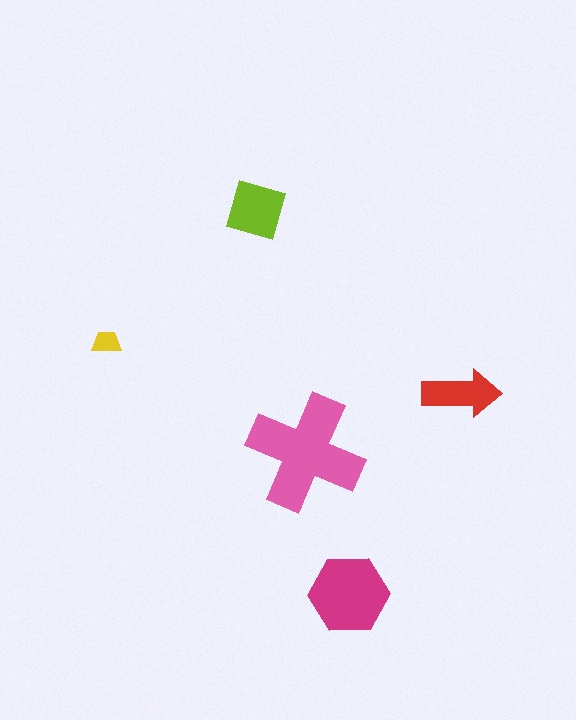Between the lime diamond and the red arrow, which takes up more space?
The lime diamond.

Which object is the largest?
The pink cross.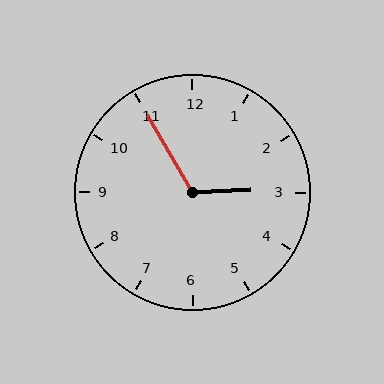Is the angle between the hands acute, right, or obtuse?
It is obtuse.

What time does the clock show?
2:55.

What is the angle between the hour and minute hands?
Approximately 118 degrees.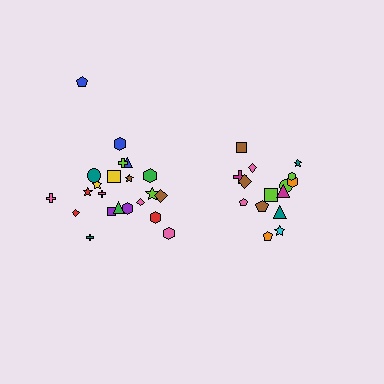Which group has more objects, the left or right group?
The left group.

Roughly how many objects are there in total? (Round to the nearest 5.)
Roughly 35 objects in total.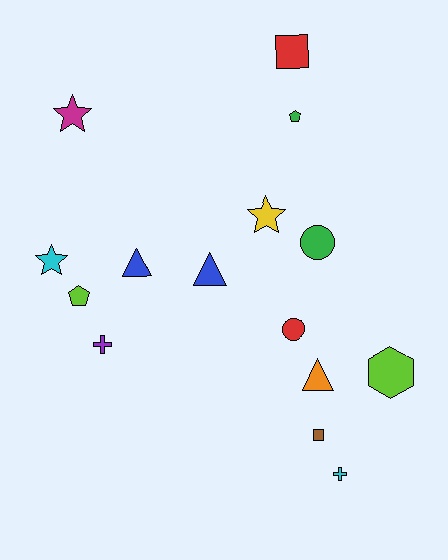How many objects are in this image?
There are 15 objects.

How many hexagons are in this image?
There is 1 hexagon.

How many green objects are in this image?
There are 2 green objects.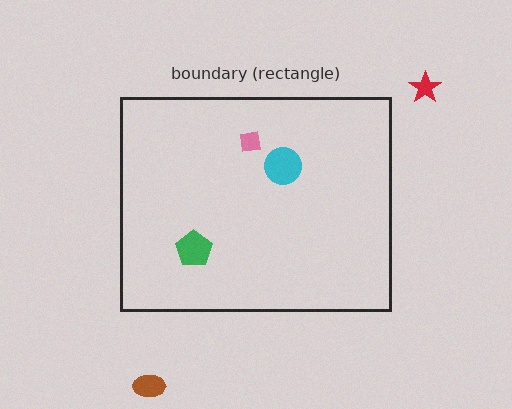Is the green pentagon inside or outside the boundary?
Inside.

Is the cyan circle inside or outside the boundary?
Inside.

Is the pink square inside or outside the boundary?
Inside.